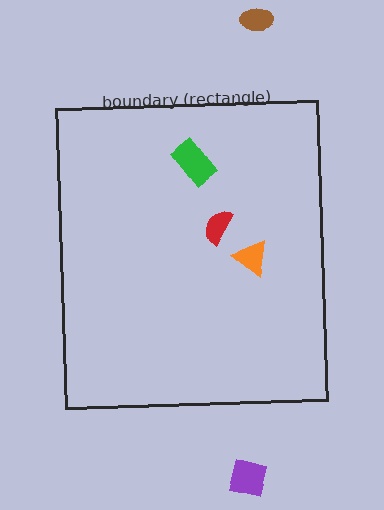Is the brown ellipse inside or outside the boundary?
Outside.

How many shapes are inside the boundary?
3 inside, 2 outside.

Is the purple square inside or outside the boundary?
Outside.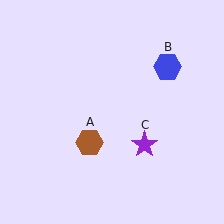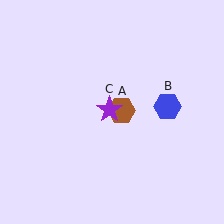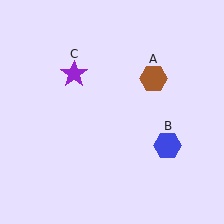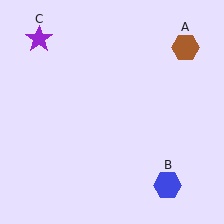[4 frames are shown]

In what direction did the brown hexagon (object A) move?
The brown hexagon (object A) moved up and to the right.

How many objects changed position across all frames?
3 objects changed position: brown hexagon (object A), blue hexagon (object B), purple star (object C).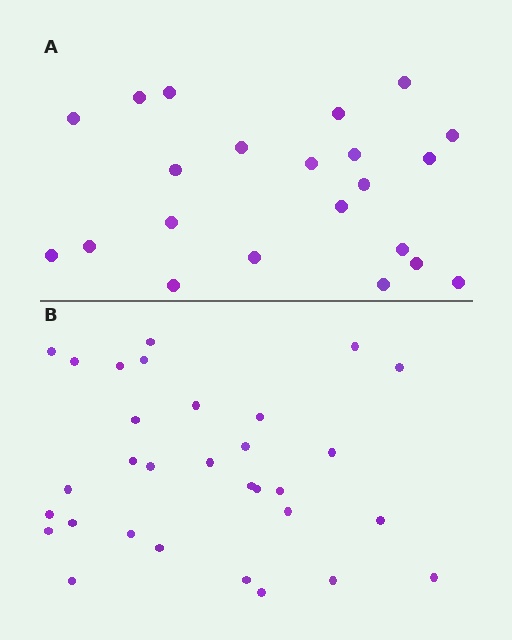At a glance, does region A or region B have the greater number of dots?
Region B (the bottom region) has more dots.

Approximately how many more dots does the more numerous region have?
Region B has roughly 8 or so more dots than region A.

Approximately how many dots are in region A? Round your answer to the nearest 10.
About 20 dots. (The exact count is 22, which rounds to 20.)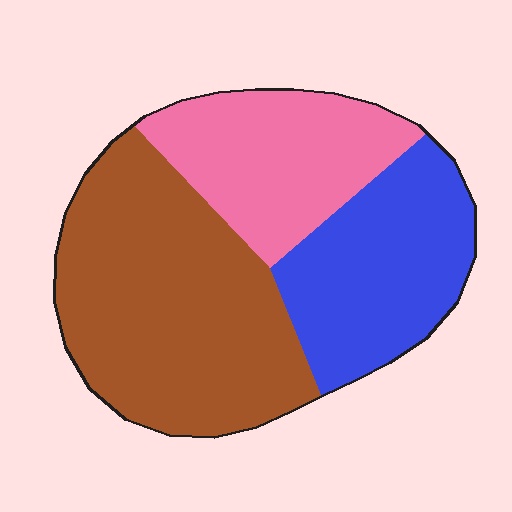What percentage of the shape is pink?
Pink covers 25% of the shape.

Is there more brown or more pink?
Brown.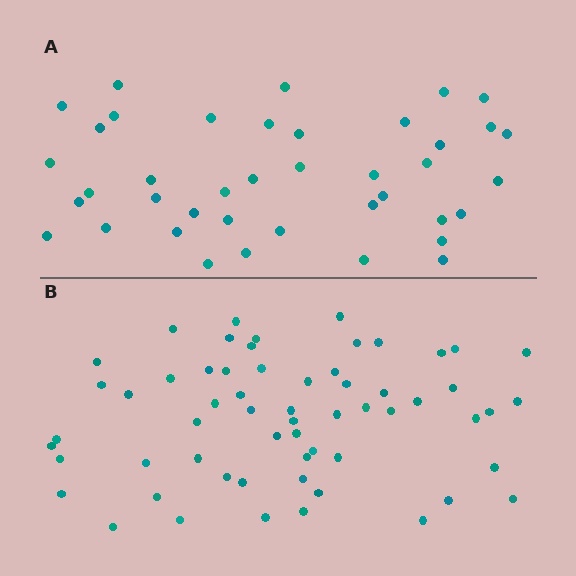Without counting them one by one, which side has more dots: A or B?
Region B (the bottom region) has more dots.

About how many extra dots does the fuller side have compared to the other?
Region B has approximately 20 more dots than region A.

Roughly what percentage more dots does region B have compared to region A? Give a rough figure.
About 50% more.